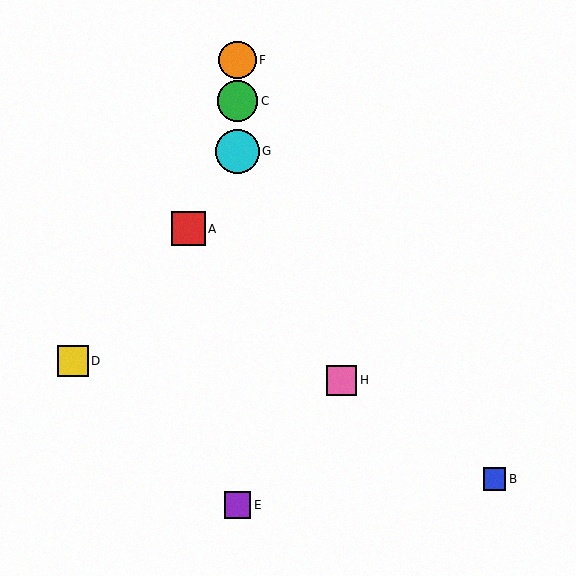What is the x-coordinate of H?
Object H is at x≈342.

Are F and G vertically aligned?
Yes, both are at x≈238.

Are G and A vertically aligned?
No, G is at x≈238 and A is at x≈188.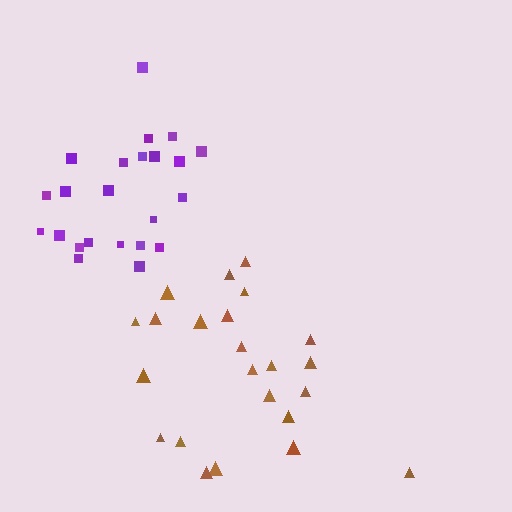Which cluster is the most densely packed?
Brown.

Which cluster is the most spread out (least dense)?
Purple.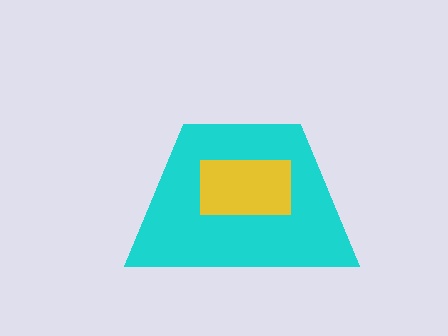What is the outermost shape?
The cyan trapezoid.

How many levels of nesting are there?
2.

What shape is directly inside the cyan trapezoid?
The yellow rectangle.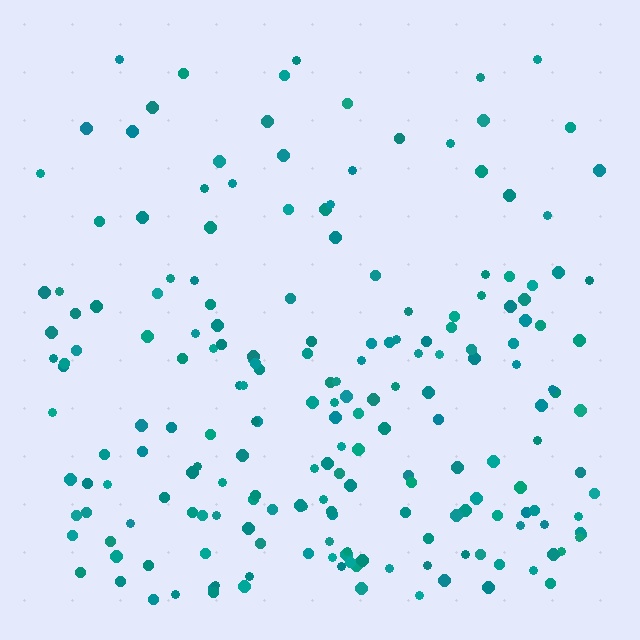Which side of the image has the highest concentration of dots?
The bottom.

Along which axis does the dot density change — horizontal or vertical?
Vertical.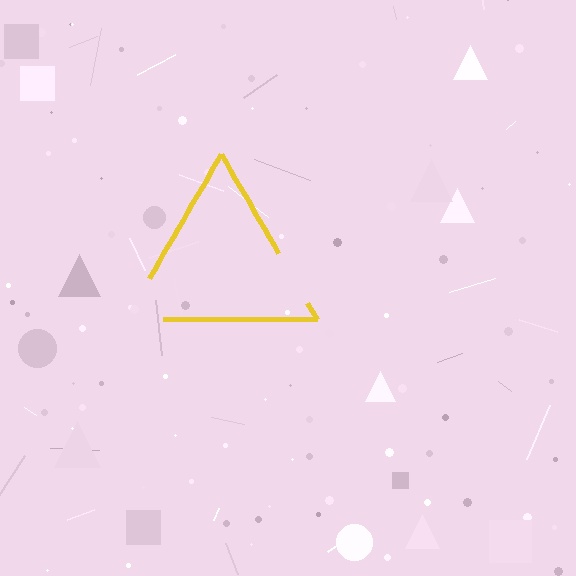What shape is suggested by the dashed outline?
The dashed outline suggests a triangle.